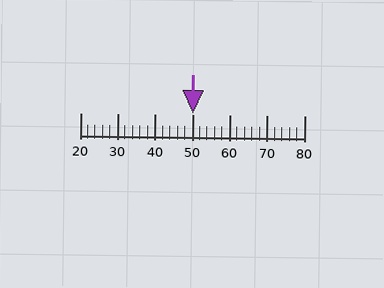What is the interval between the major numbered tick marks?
The major tick marks are spaced 10 units apart.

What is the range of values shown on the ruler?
The ruler shows values from 20 to 80.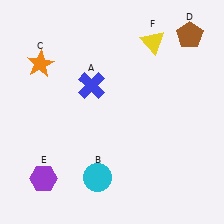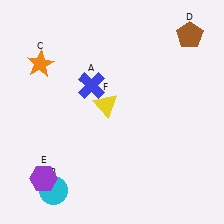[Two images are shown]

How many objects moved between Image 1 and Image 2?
2 objects moved between the two images.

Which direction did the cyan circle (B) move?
The cyan circle (B) moved left.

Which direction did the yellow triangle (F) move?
The yellow triangle (F) moved down.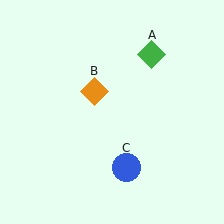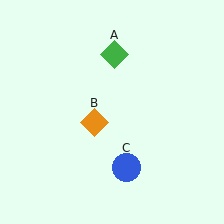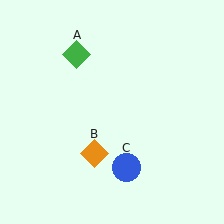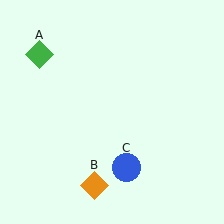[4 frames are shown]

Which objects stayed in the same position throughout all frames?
Blue circle (object C) remained stationary.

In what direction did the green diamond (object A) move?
The green diamond (object A) moved left.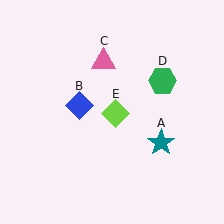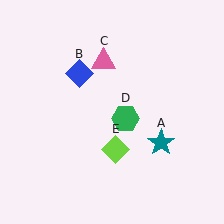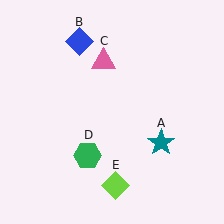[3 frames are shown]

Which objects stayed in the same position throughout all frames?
Teal star (object A) and pink triangle (object C) remained stationary.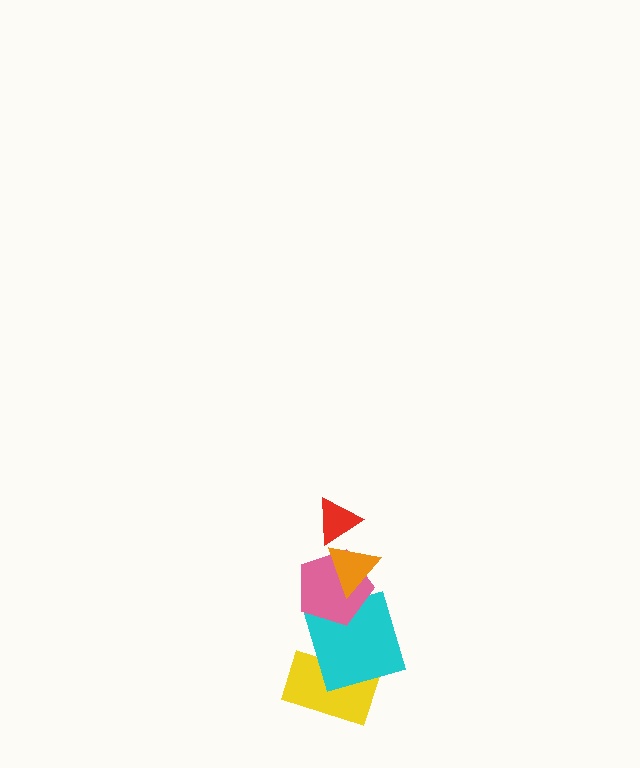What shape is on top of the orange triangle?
The red triangle is on top of the orange triangle.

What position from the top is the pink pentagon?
The pink pentagon is 3rd from the top.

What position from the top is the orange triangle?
The orange triangle is 2nd from the top.